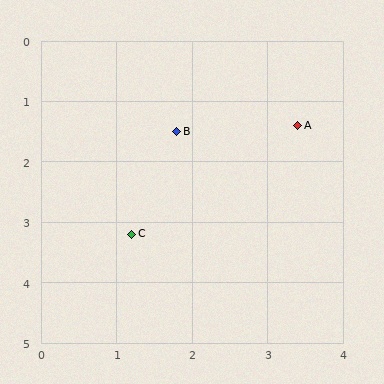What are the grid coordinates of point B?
Point B is at approximately (1.8, 1.5).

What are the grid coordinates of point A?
Point A is at approximately (3.4, 1.4).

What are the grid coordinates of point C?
Point C is at approximately (1.2, 3.2).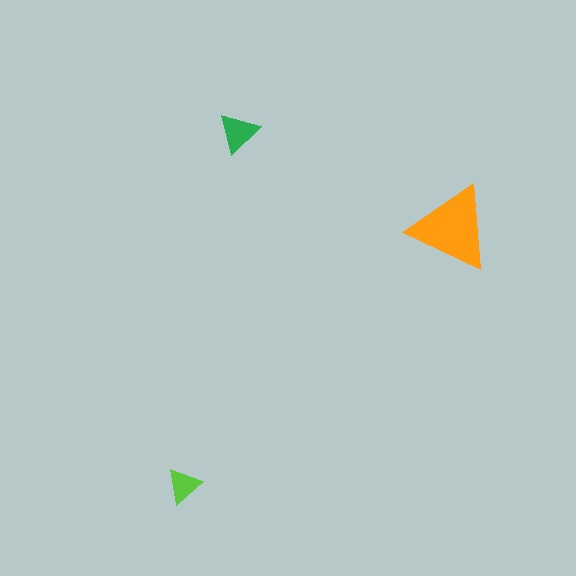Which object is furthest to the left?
The lime triangle is leftmost.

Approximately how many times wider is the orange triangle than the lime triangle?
About 2.5 times wider.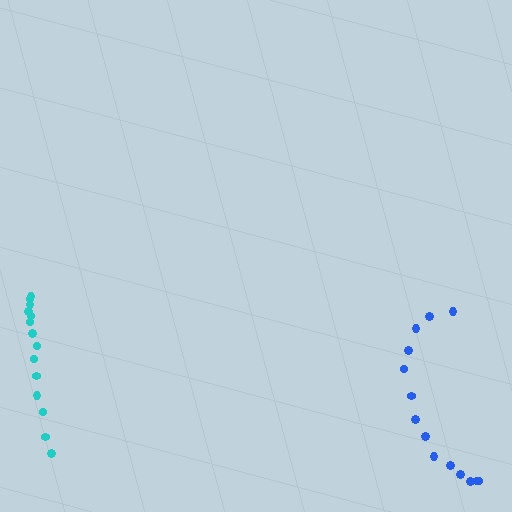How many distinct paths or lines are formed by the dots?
There are 2 distinct paths.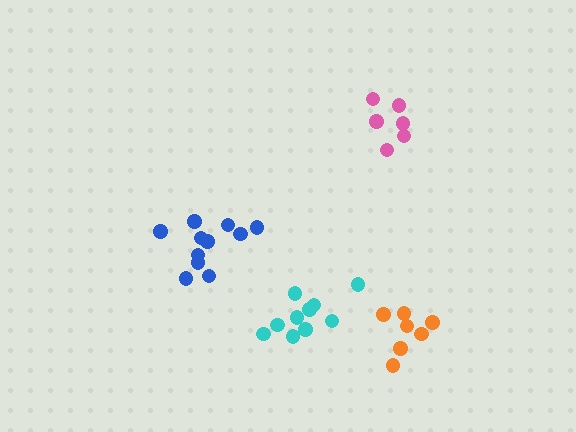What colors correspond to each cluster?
The clusters are colored: cyan, blue, pink, orange.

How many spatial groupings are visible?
There are 4 spatial groupings.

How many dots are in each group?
Group 1: 10 dots, Group 2: 11 dots, Group 3: 6 dots, Group 4: 7 dots (34 total).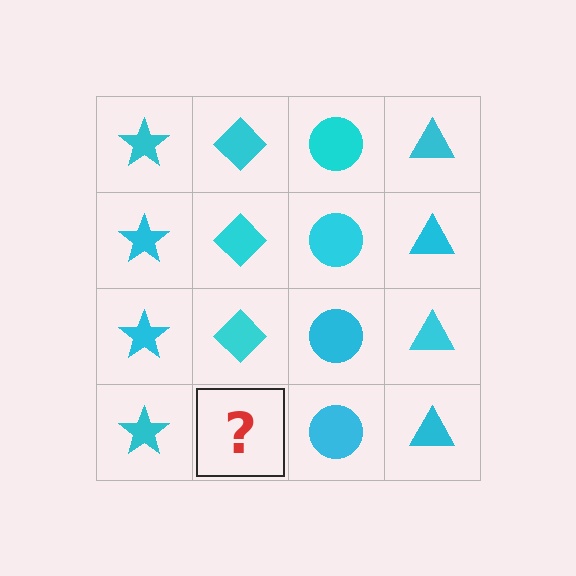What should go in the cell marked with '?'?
The missing cell should contain a cyan diamond.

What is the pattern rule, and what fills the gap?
The rule is that each column has a consistent shape. The gap should be filled with a cyan diamond.